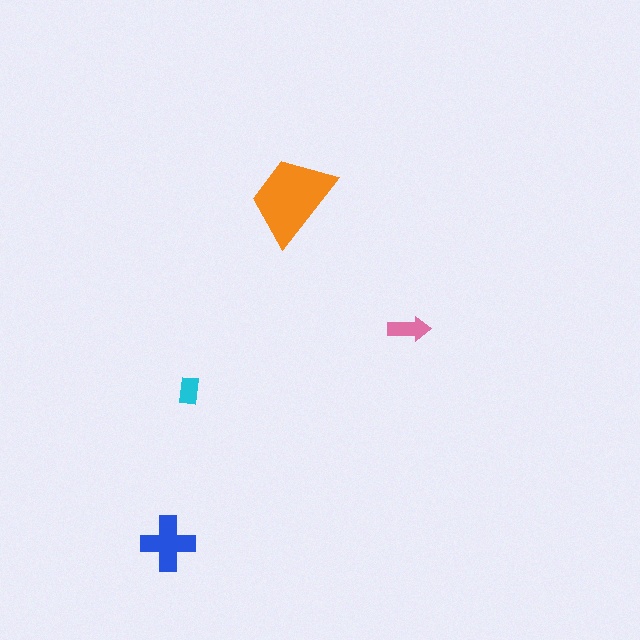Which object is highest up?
The orange trapezoid is topmost.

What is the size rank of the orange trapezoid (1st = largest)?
1st.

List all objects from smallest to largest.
The cyan rectangle, the pink arrow, the blue cross, the orange trapezoid.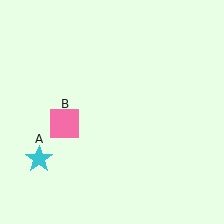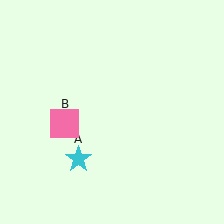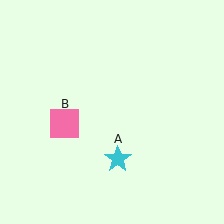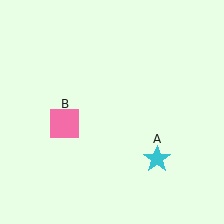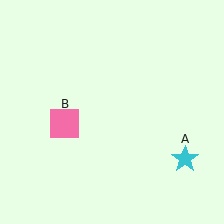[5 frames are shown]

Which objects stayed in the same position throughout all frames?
Pink square (object B) remained stationary.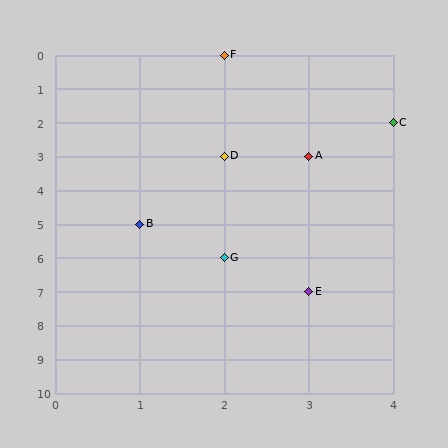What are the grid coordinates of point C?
Point C is at grid coordinates (4, 2).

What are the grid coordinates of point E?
Point E is at grid coordinates (3, 7).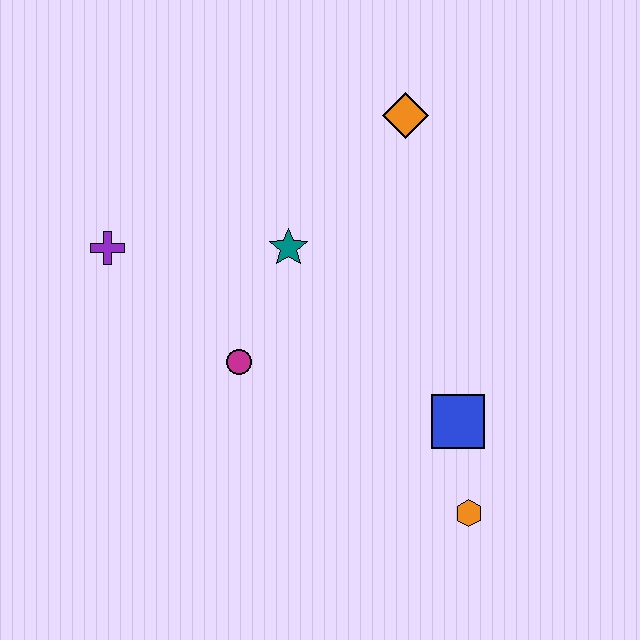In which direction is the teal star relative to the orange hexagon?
The teal star is above the orange hexagon.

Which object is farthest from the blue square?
The purple cross is farthest from the blue square.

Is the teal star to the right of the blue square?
No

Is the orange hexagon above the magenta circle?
No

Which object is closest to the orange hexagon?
The blue square is closest to the orange hexagon.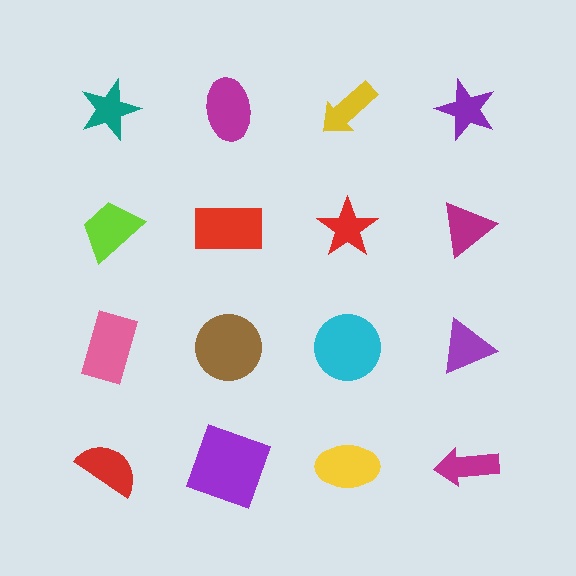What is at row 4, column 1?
A red semicircle.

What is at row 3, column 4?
A purple triangle.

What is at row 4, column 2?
A purple square.